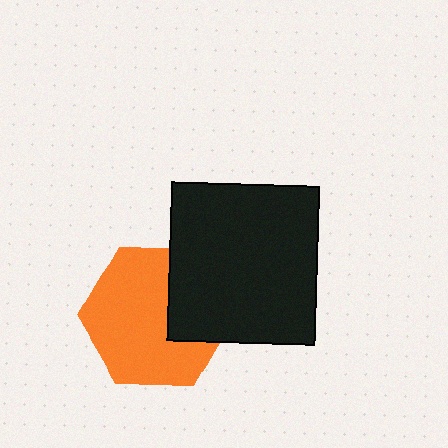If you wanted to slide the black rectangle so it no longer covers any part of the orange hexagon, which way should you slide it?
Slide it right — that is the most direct way to separate the two shapes.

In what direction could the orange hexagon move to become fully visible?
The orange hexagon could move left. That would shift it out from behind the black rectangle entirely.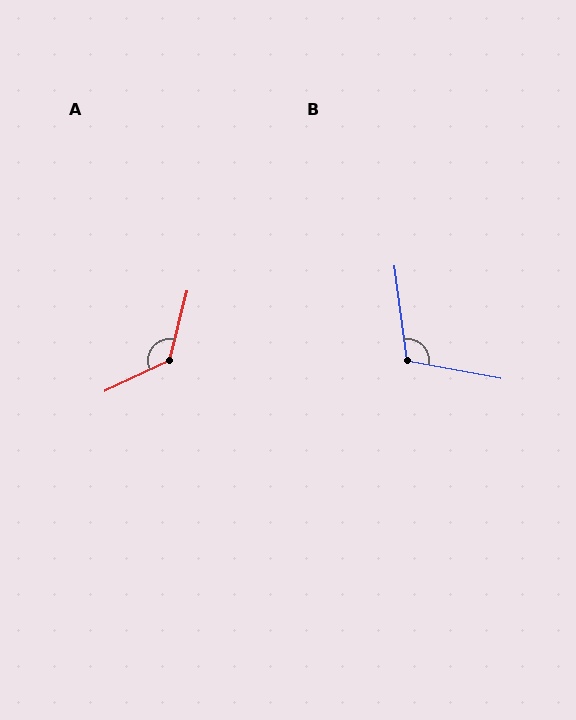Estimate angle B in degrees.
Approximately 108 degrees.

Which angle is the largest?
A, at approximately 129 degrees.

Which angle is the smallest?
B, at approximately 108 degrees.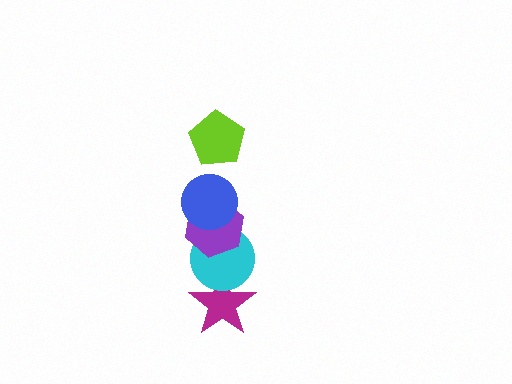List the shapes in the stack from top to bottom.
From top to bottom: the lime pentagon, the blue circle, the purple hexagon, the cyan circle, the magenta star.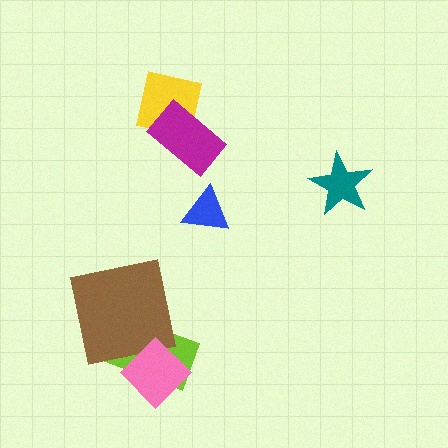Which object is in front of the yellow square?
The magenta rectangle is in front of the yellow square.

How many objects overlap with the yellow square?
1 object overlaps with the yellow square.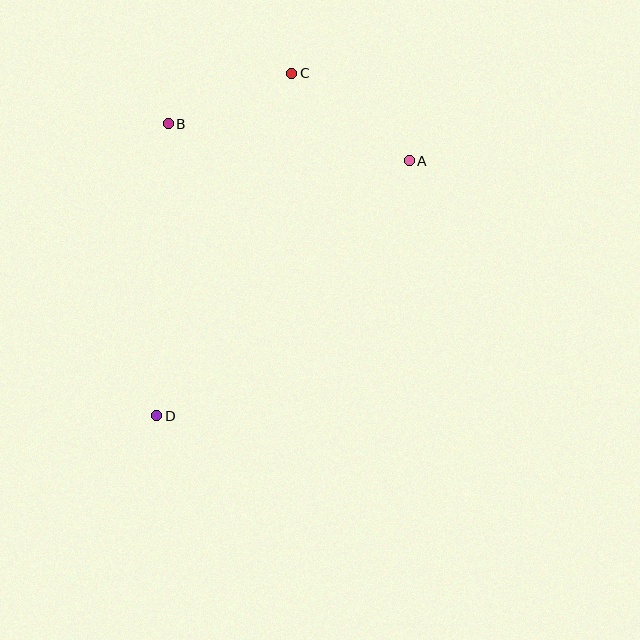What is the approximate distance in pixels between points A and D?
The distance between A and D is approximately 359 pixels.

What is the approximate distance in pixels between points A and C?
The distance between A and C is approximately 146 pixels.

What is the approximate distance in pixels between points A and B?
The distance between A and B is approximately 244 pixels.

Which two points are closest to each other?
Points B and C are closest to each other.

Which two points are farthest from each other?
Points C and D are farthest from each other.